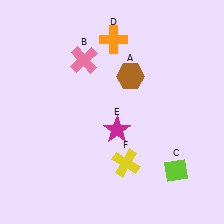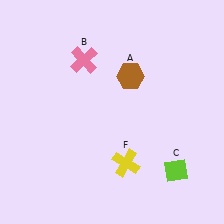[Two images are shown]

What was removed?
The magenta star (E), the orange cross (D) were removed in Image 2.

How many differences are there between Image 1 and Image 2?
There are 2 differences between the two images.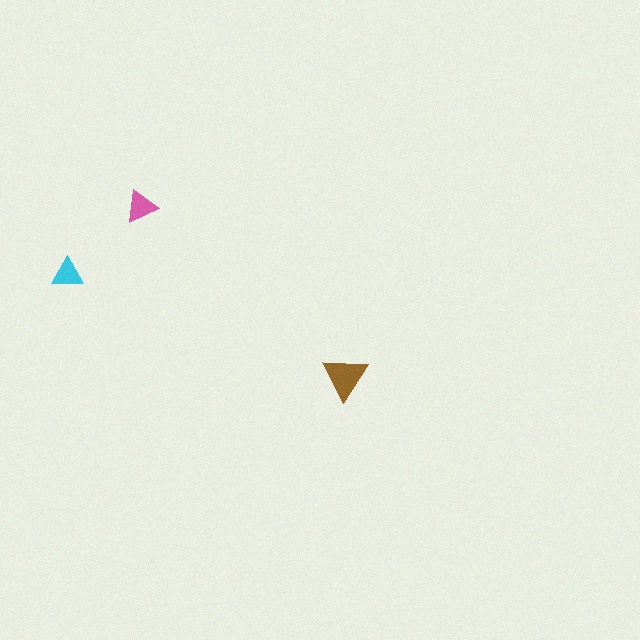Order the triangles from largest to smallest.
the brown one, the pink one, the cyan one.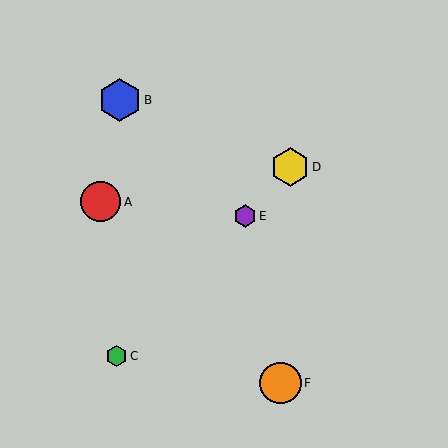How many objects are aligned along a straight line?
3 objects (C, D, E) are aligned along a straight line.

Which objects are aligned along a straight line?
Objects C, D, E are aligned along a straight line.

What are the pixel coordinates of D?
Object D is at (290, 167).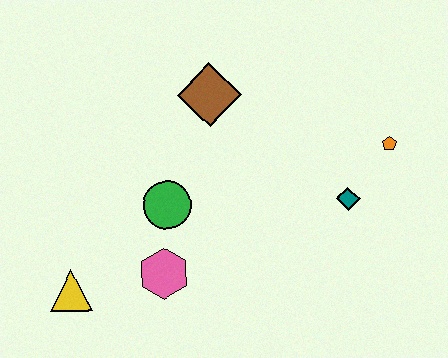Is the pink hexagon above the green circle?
No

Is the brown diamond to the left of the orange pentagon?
Yes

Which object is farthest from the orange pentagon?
The yellow triangle is farthest from the orange pentagon.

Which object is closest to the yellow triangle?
The pink hexagon is closest to the yellow triangle.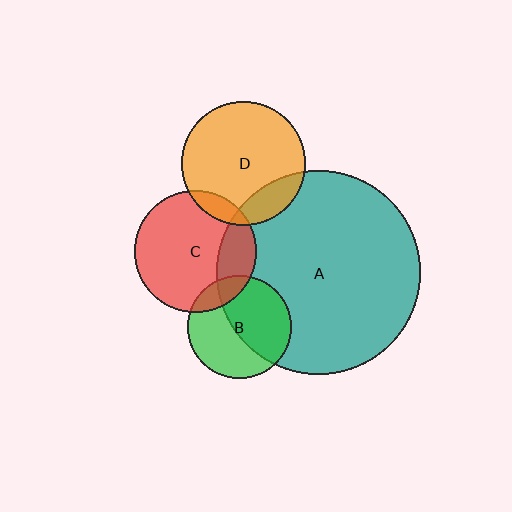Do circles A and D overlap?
Yes.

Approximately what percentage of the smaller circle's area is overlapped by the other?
Approximately 15%.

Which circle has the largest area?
Circle A (teal).